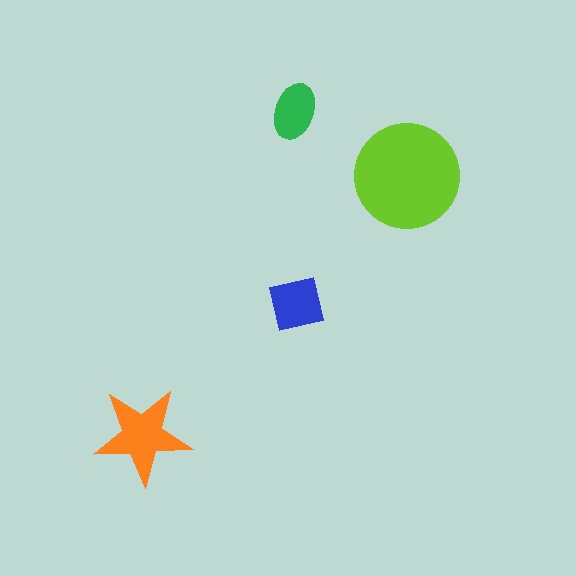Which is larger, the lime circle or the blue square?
The lime circle.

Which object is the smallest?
The green ellipse.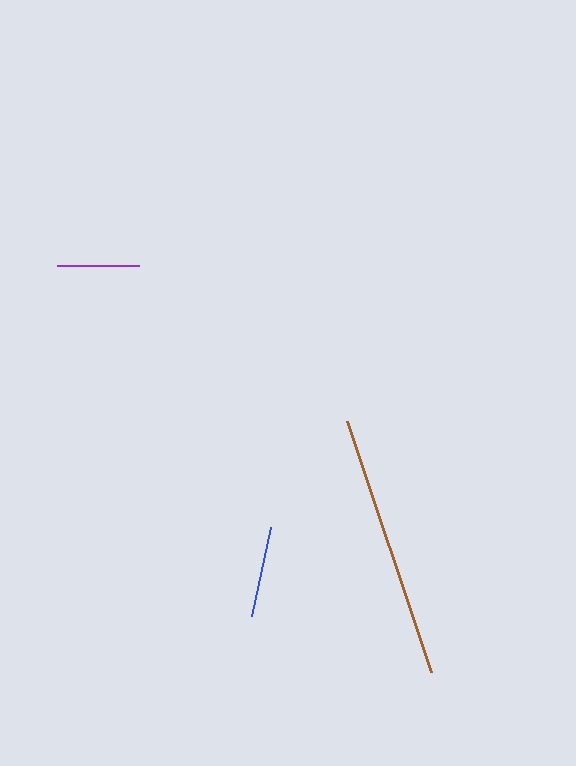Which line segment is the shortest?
The purple line is the shortest at approximately 82 pixels.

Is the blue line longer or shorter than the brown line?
The brown line is longer than the blue line.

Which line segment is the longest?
The brown line is the longest at approximately 265 pixels.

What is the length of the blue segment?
The blue segment is approximately 91 pixels long.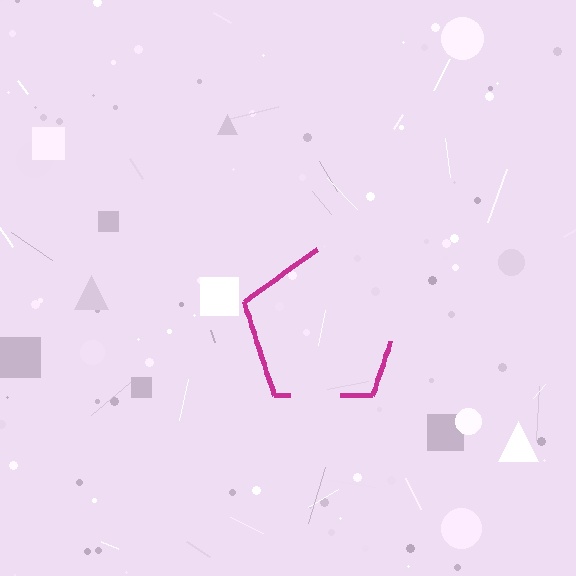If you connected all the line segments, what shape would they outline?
They would outline a pentagon.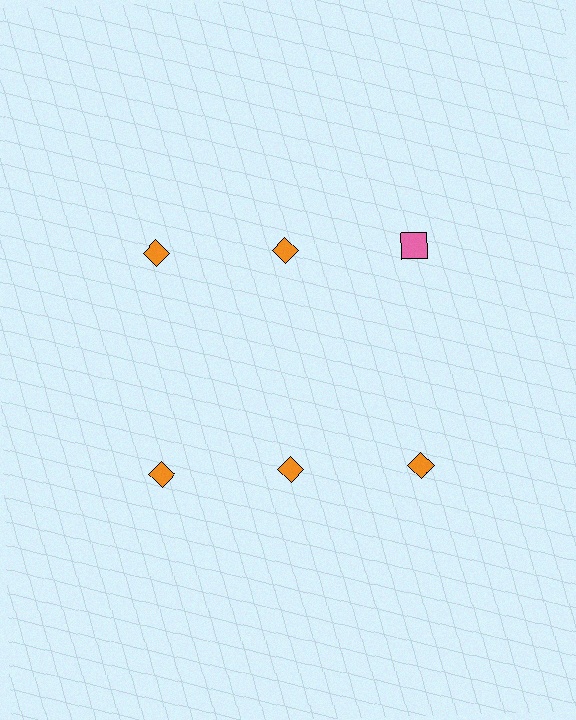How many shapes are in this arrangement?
There are 6 shapes arranged in a grid pattern.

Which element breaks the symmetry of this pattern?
The pink square in the top row, center column breaks the symmetry. All other shapes are orange diamonds.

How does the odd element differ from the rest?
It differs in both color (pink instead of orange) and shape (square instead of diamond).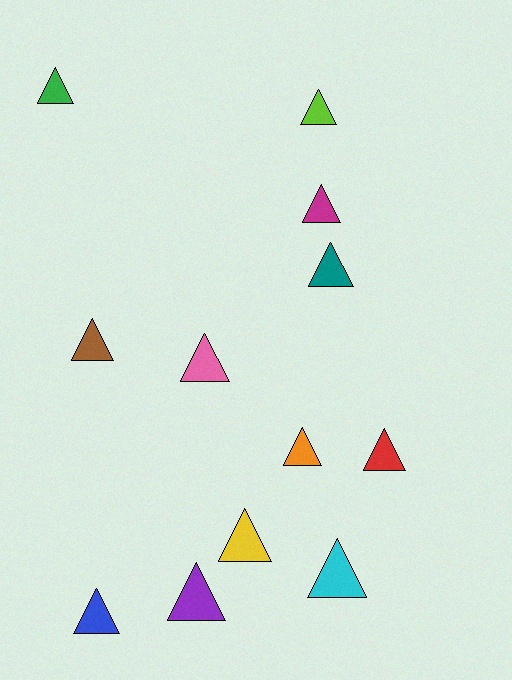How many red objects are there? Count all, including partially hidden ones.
There is 1 red object.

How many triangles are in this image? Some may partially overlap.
There are 12 triangles.